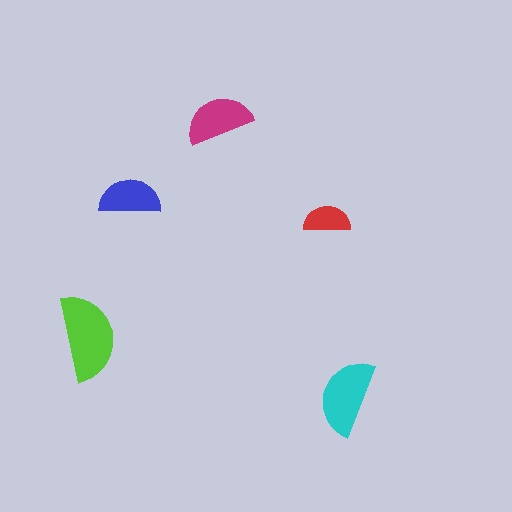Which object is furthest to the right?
The cyan semicircle is rightmost.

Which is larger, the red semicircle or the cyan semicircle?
The cyan one.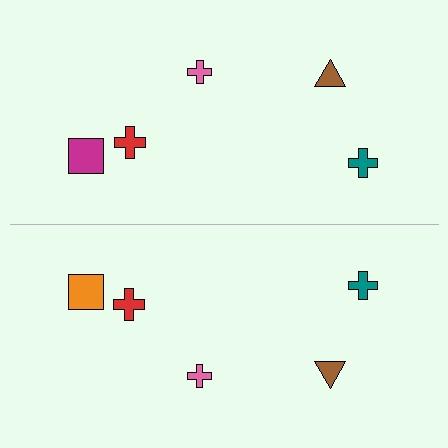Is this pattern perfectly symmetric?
No, the pattern is not perfectly symmetric. The orange square on the bottom side breaks the symmetry — its mirror counterpart is magenta.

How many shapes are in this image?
There are 10 shapes in this image.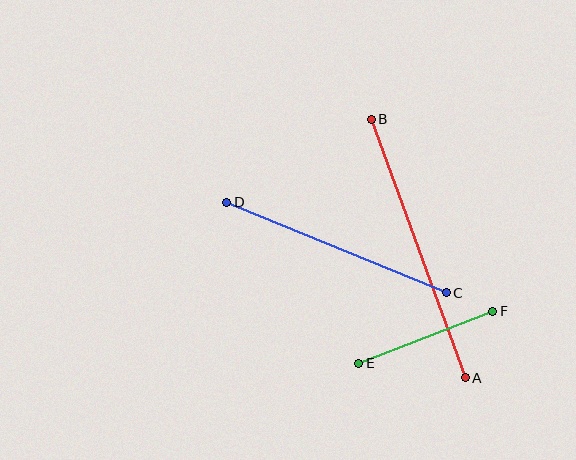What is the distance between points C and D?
The distance is approximately 238 pixels.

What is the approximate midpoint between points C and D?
The midpoint is at approximately (336, 247) pixels.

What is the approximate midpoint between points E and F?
The midpoint is at approximately (426, 337) pixels.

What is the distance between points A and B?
The distance is approximately 275 pixels.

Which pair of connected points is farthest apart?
Points A and B are farthest apart.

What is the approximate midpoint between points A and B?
The midpoint is at approximately (418, 249) pixels.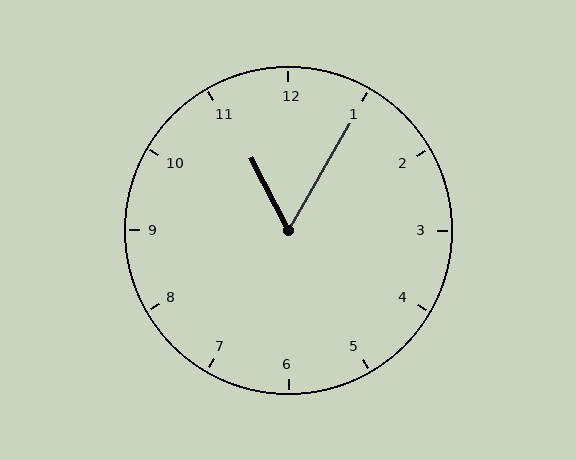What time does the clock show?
11:05.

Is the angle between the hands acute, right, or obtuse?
It is acute.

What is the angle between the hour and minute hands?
Approximately 58 degrees.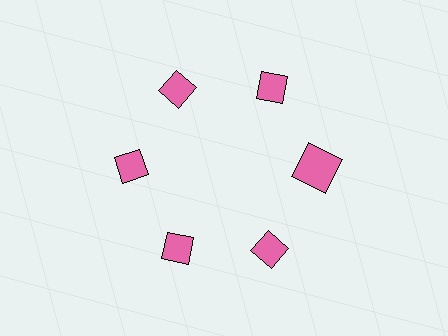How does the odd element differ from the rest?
It has a different shape: square instead of diamond.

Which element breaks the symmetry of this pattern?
The pink square at roughly the 3 o'clock position breaks the symmetry. All other shapes are pink diamonds.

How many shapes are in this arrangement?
There are 6 shapes arranged in a ring pattern.